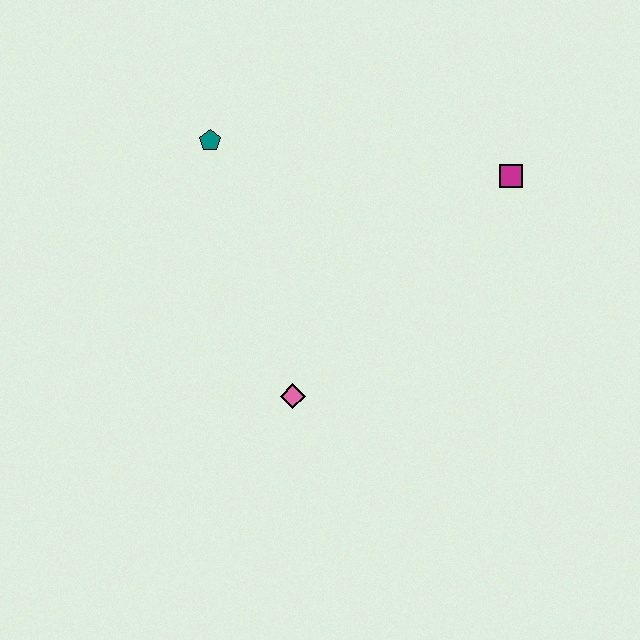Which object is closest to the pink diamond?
The teal pentagon is closest to the pink diamond.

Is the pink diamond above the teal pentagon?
No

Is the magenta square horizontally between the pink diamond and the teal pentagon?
No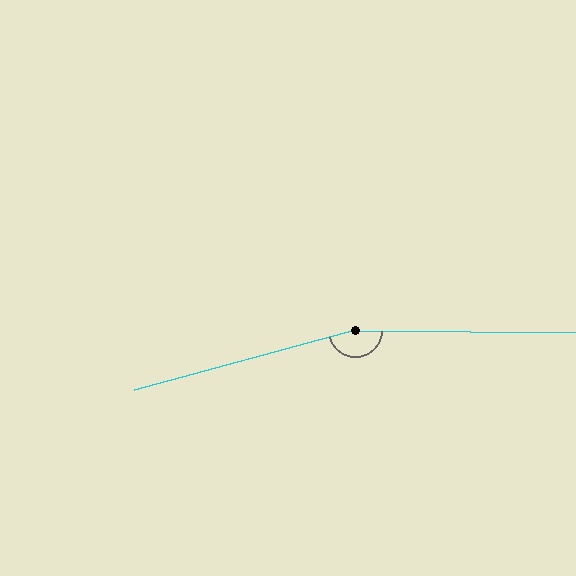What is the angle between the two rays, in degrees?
Approximately 164 degrees.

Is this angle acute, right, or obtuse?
It is obtuse.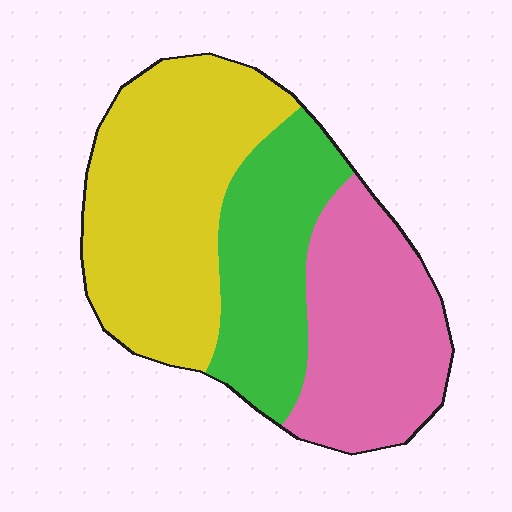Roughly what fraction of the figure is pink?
Pink covers 31% of the figure.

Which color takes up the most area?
Yellow, at roughly 45%.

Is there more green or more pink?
Pink.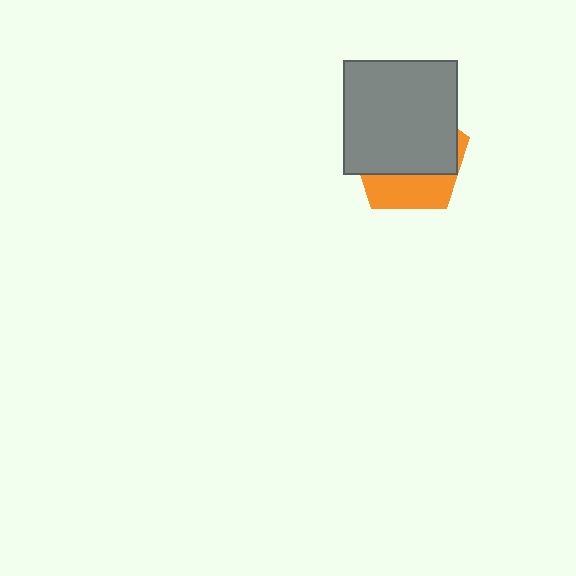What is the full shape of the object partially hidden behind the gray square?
The partially hidden object is an orange pentagon.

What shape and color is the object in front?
The object in front is a gray square.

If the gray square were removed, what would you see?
You would see the complete orange pentagon.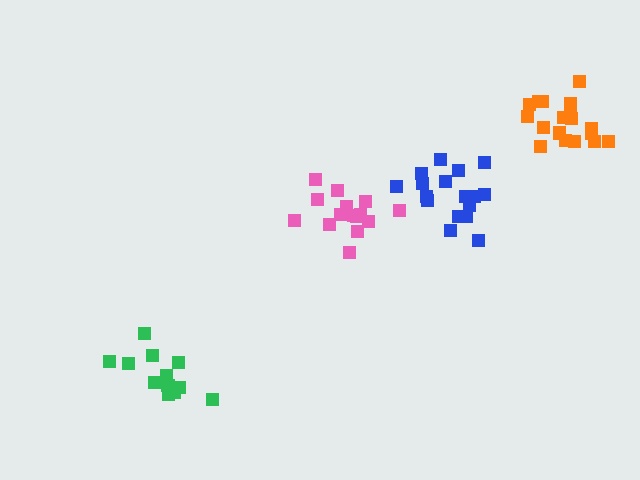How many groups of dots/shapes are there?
There are 4 groups.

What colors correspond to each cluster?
The clusters are colored: green, pink, blue, orange.